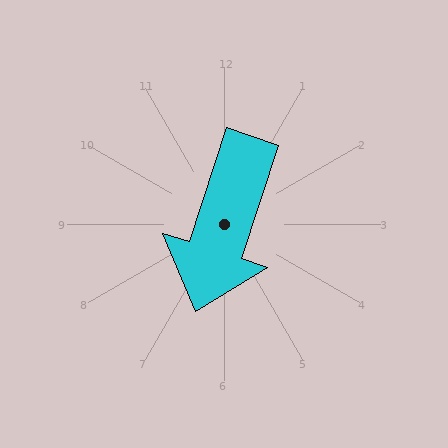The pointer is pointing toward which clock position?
Roughly 7 o'clock.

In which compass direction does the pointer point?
South.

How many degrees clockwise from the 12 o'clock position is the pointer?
Approximately 198 degrees.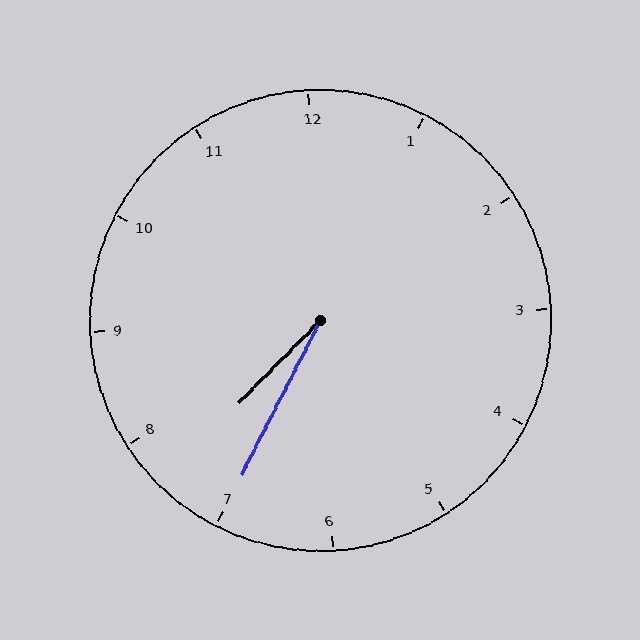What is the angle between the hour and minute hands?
Approximately 18 degrees.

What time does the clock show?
7:35.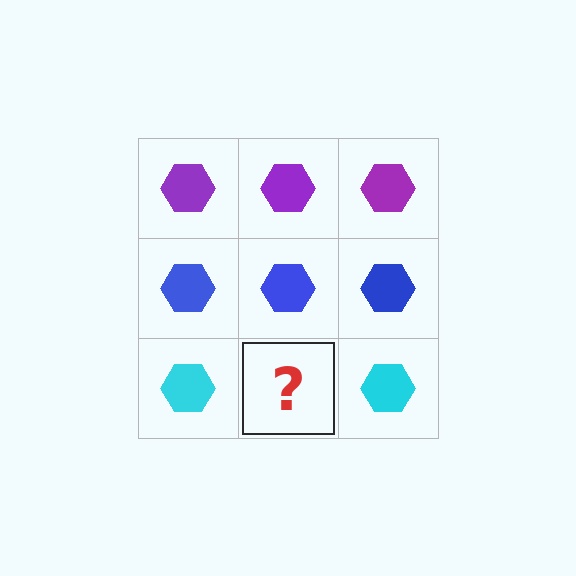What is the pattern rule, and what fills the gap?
The rule is that each row has a consistent color. The gap should be filled with a cyan hexagon.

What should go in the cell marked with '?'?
The missing cell should contain a cyan hexagon.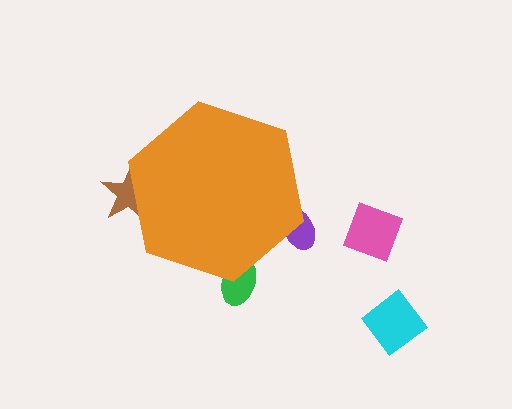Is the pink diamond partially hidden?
No, the pink diamond is fully visible.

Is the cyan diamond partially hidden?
No, the cyan diamond is fully visible.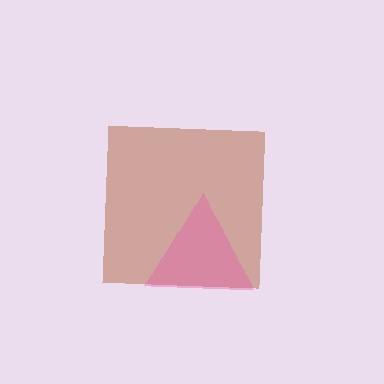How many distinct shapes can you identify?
There are 2 distinct shapes: a brown square, a pink triangle.